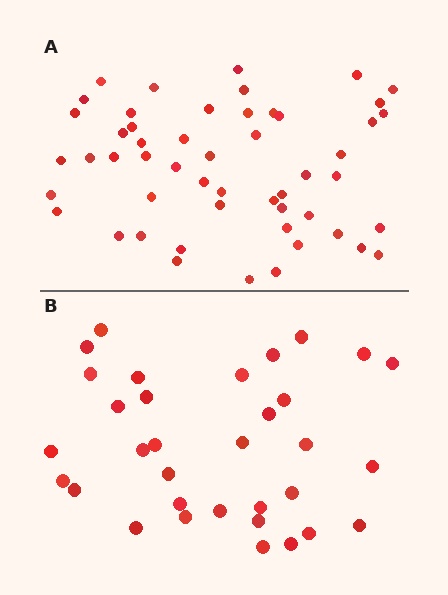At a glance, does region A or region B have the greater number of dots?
Region A (the top region) has more dots.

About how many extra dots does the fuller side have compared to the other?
Region A has approximately 20 more dots than region B.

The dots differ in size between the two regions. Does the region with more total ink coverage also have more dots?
No. Region B has more total ink coverage because its dots are larger, but region A actually contains more individual dots. Total area can be misleading — the number of items is what matters here.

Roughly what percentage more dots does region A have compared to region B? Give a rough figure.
About 60% more.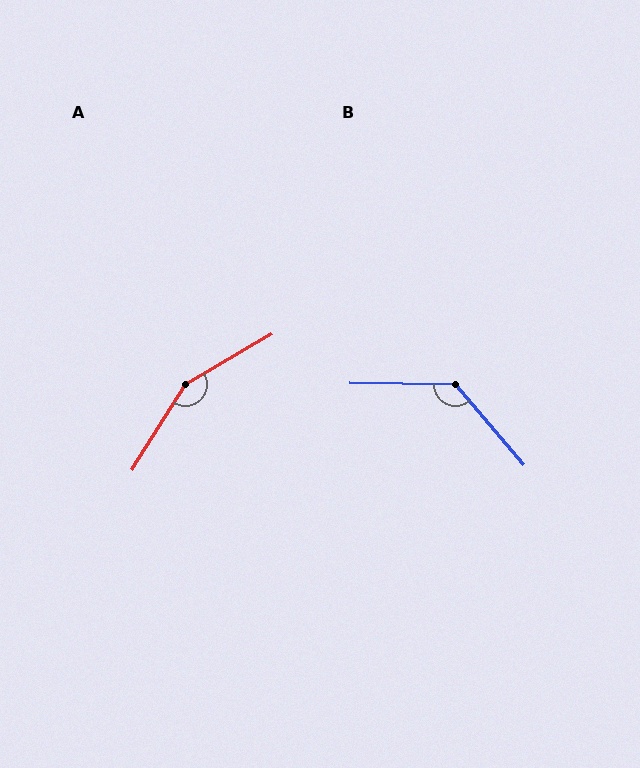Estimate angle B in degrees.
Approximately 132 degrees.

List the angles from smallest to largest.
B (132°), A (152°).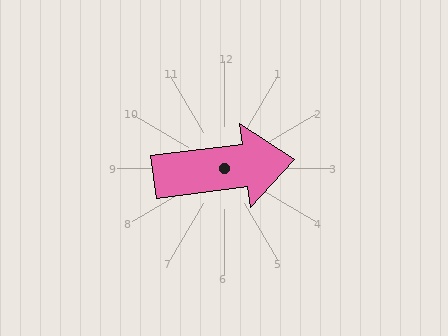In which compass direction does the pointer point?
East.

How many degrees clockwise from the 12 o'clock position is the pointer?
Approximately 83 degrees.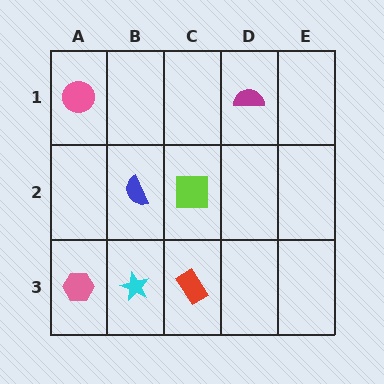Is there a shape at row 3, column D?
No, that cell is empty.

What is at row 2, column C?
A lime square.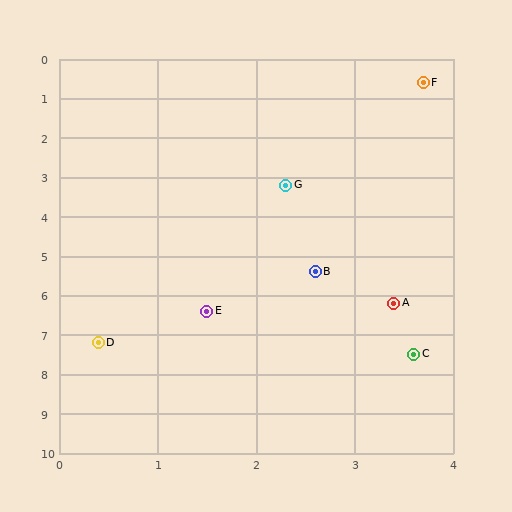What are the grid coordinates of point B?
Point B is at approximately (2.6, 5.4).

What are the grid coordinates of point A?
Point A is at approximately (3.4, 6.2).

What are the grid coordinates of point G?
Point G is at approximately (2.3, 3.2).